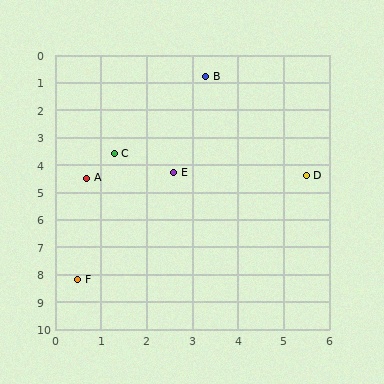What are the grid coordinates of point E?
Point E is at approximately (2.6, 4.3).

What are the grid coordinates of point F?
Point F is at approximately (0.5, 8.2).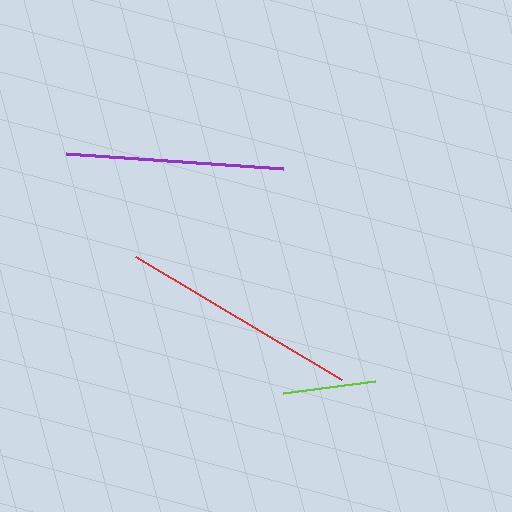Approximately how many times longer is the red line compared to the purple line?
The red line is approximately 1.1 times the length of the purple line.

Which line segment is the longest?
The red line is the longest at approximately 240 pixels.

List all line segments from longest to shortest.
From longest to shortest: red, purple, lime.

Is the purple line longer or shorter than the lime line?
The purple line is longer than the lime line.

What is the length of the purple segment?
The purple segment is approximately 217 pixels long.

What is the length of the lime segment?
The lime segment is approximately 93 pixels long.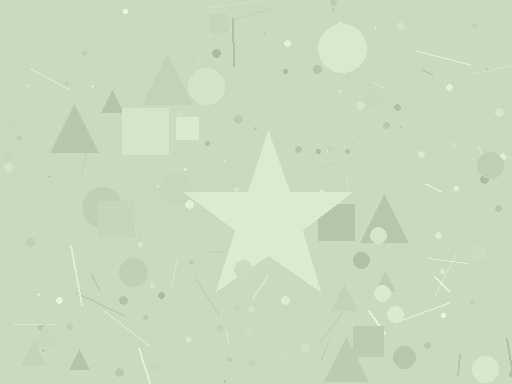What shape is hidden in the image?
A star is hidden in the image.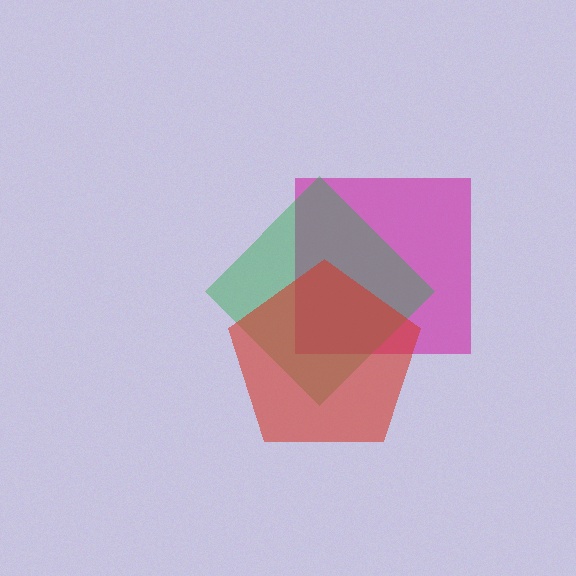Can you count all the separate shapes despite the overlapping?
Yes, there are 3 separate shapes.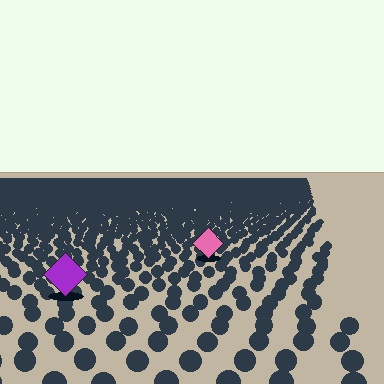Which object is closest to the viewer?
The purple diamond is closest. The texture marks near it are larger and more spread out.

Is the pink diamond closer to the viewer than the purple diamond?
No. The purple diamond is closer — you can tell from the texture gradient: the ground texture is coarser near it.